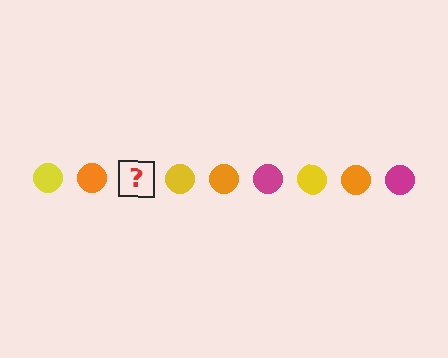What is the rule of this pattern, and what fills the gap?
The rule is that the pattern cycles through yellow, orange, magenta circles. The gap should be filled with a magenta circle.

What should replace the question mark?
The question mark should be replaced with a magenta circle.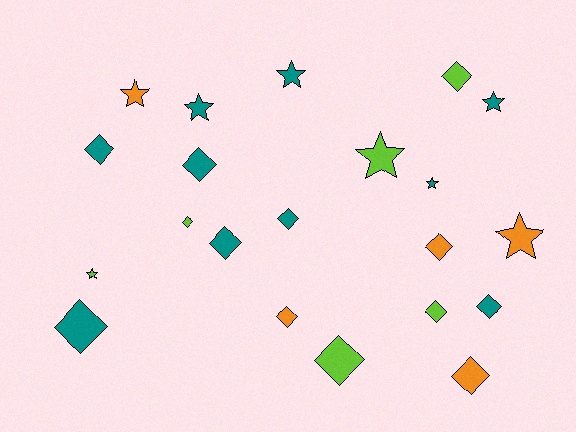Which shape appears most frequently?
Diamond, with 13 objects.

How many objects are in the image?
There are 21 objects.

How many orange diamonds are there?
There are 3 orange diamonds.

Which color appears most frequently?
Teal, with 10 objects.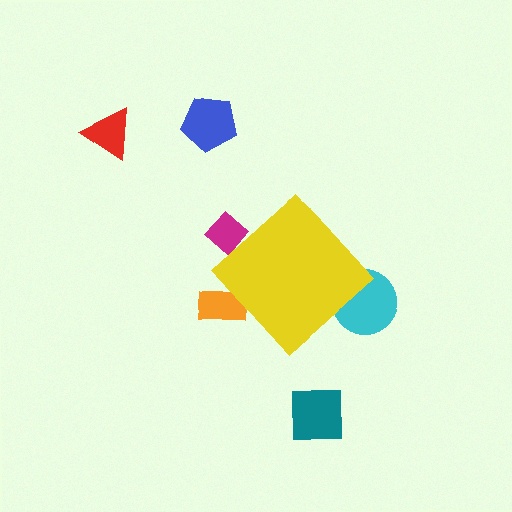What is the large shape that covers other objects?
A yellow diamond.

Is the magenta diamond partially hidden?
Yes, the magenta diamond is partially hidden behind the yellow diamond.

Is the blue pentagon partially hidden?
No, the blue pentagon is fully visible.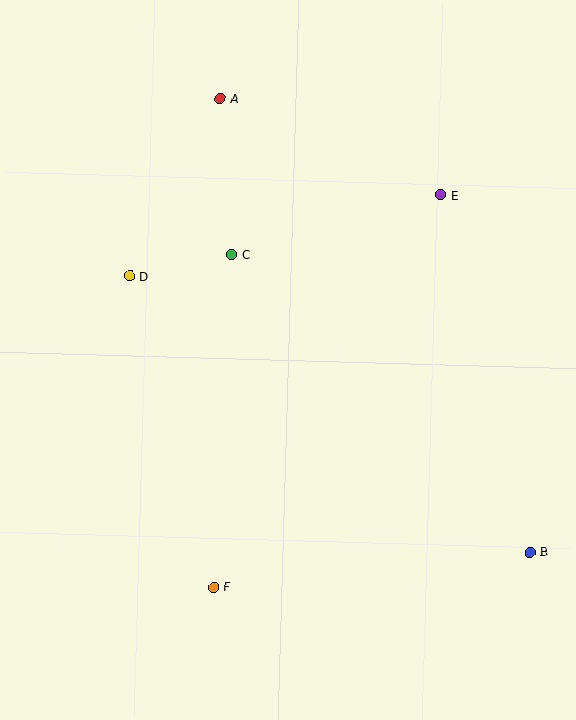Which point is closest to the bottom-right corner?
Point B is closest to the bottom-right corner.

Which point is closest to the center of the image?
Point C at (232, 255) is closest to the center.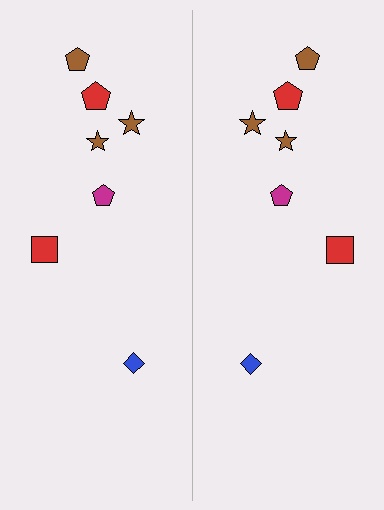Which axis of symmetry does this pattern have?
The pattern has a vertical axis of symmetry running through the center of the image.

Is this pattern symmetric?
Yes, this pattern has bilateral (reflection) symmetry.